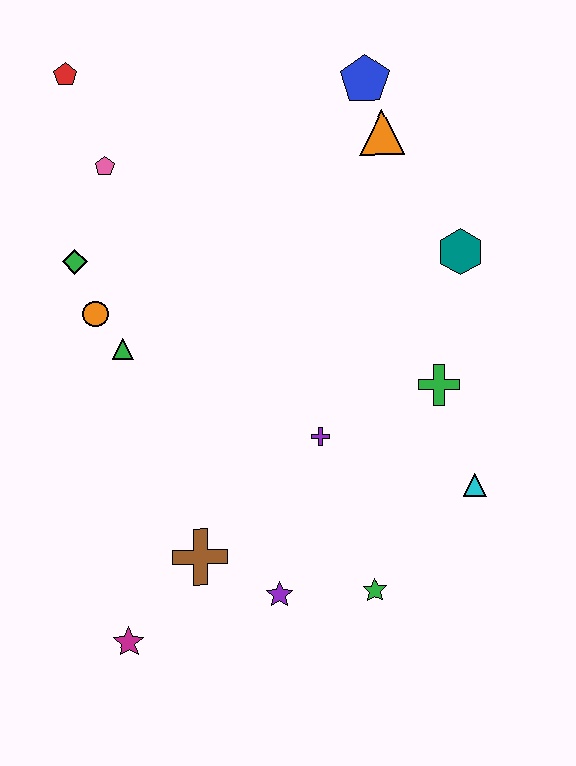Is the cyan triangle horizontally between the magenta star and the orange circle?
No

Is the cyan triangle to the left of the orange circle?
No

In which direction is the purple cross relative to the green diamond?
The purple cross is to the right of the green diamond.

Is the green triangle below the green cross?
No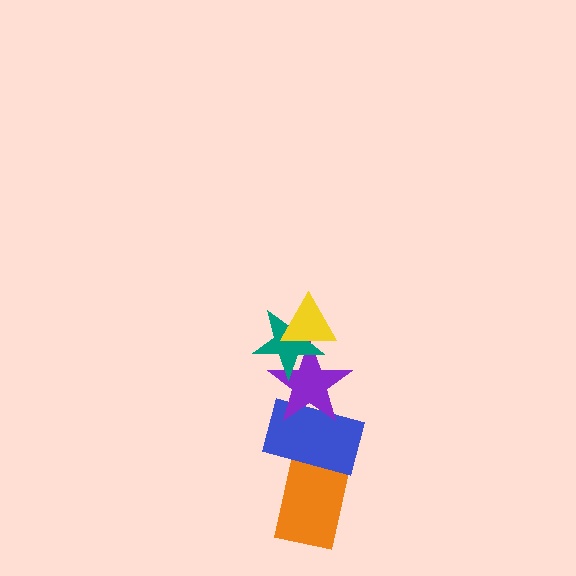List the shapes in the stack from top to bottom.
From top to bottom: the yellow triangle, the teal star, the purple star, the blue rectangle, the orange rectangle.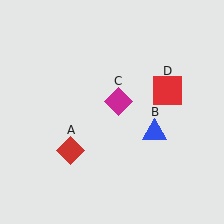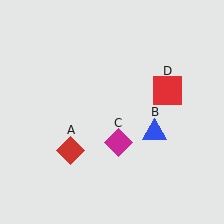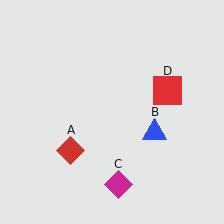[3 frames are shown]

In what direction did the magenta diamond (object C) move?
The magenta diamond (object C) moved down.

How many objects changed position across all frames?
1 object changed position: magenta diamond (object C).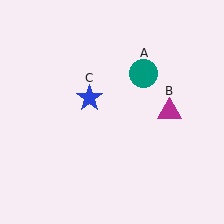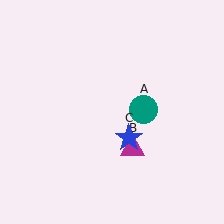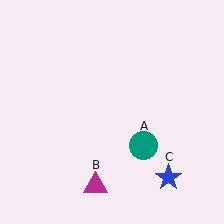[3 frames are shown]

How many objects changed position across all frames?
3 objects changed position: teal circle (object A), magenta triangle (object B), blue star (object C).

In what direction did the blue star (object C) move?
The blue star (object C) moved down and to the right.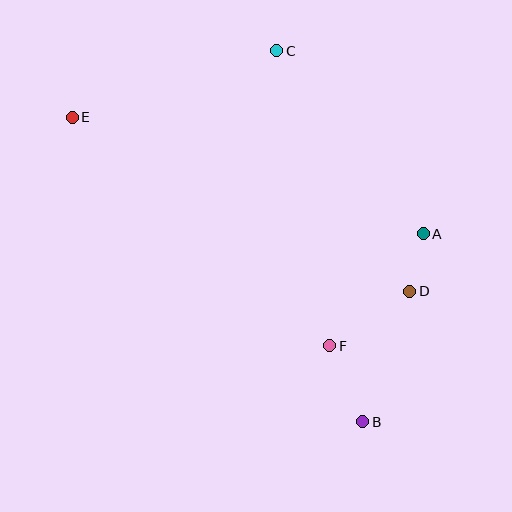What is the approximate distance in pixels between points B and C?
The distance between B and C is approximately 381 pixels.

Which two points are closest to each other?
Points A and D are closest to each other.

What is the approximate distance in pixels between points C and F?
The distance between C and F is approximately 300 pixels.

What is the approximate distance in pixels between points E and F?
The distance between E and F is approximately 344 pixels.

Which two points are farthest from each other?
Points B and E are farthest from each other.